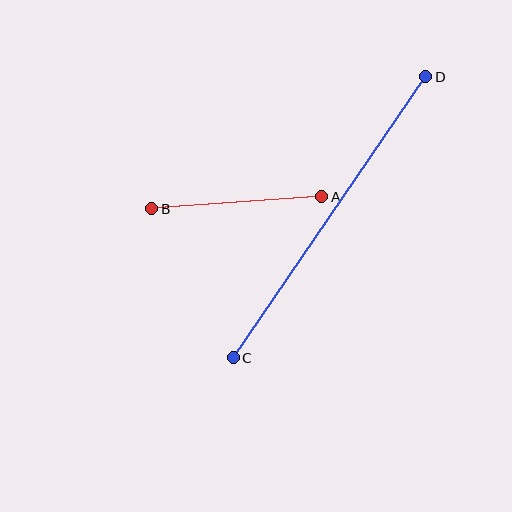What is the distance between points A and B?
The distance is approximately 170 pixels.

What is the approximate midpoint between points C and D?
The midpoint is at approximately (329, 217) pixels.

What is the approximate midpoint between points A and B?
The midpoint is at approximately (237, 203) pixels.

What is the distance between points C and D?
The distance is approximately 340 pixels.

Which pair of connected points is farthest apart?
Points C and D are farthest apart.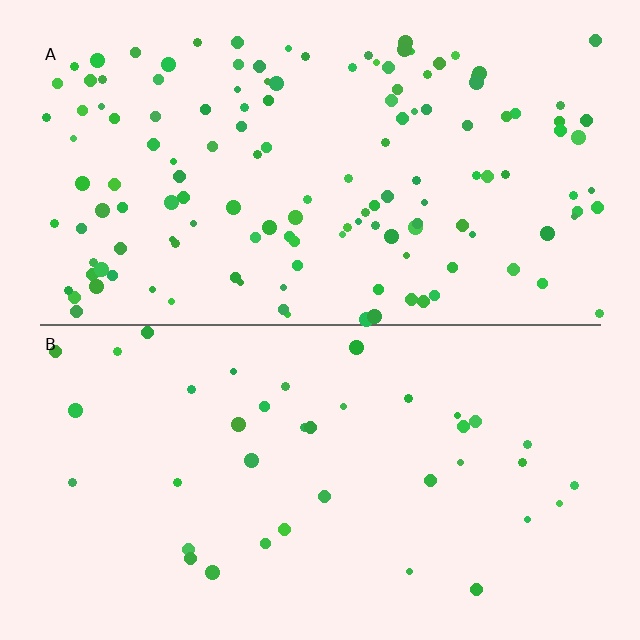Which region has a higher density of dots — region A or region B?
A (the top).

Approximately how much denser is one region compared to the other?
Approximately 3.6× — region A over region B.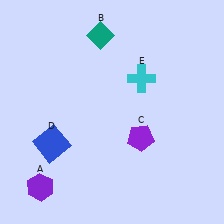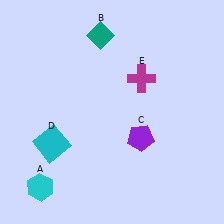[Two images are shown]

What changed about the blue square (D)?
In Image 1, D is blue. In Image 2, it changed to cyan.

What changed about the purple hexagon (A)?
In Image 1, A is purple. In Image 2, it changed to cyan.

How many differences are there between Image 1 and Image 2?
There are 3 differences between the two images.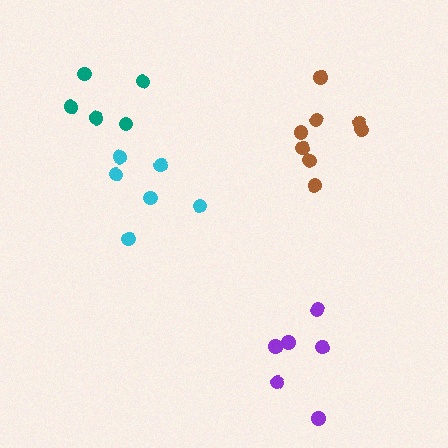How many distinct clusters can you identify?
There are 4 distinct clusters.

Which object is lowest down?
The purple cluster is bottommost.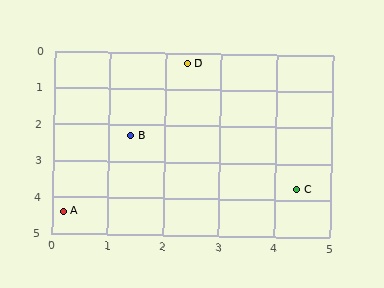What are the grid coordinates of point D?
Point D is at approximately (2.4, 0.3).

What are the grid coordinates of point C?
Point C is at approximately (4.4, 3.7).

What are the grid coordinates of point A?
Point A is at approximately (0.2, 4.4).